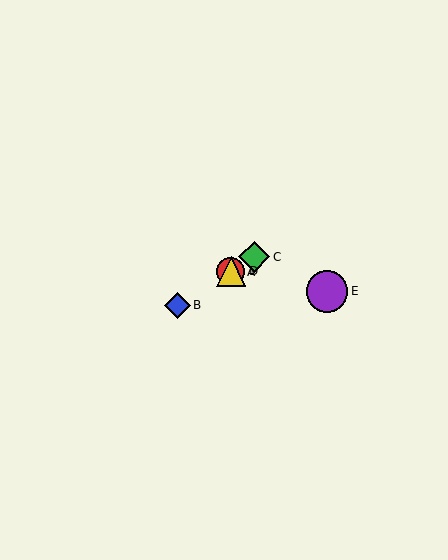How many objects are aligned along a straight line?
4 objects (A, B, C, D) are aligned along a straight line.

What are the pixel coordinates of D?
Object D is at (231, 271).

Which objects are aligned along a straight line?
Objects A, B, C, D are aligned along a straight line.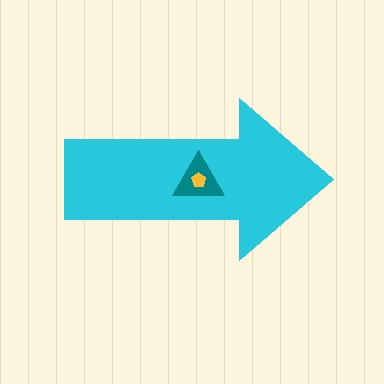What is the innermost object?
The yellow pentagon.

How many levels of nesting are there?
3.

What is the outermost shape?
The cyan arrow.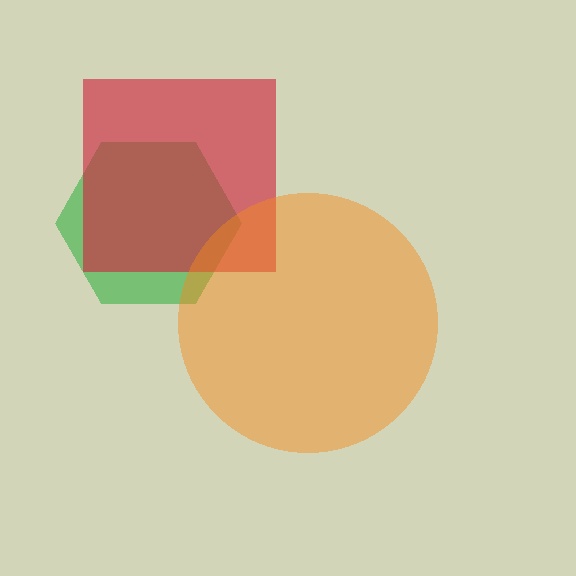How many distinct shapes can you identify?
There are 3 distinct shapes: a green hexagon, a red square, an orange circle.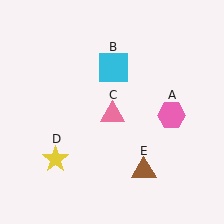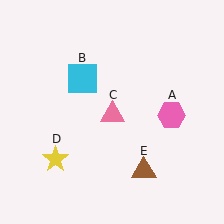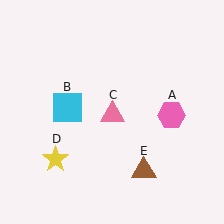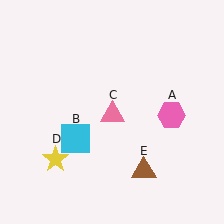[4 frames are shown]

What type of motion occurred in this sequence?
The cyan square (object B) rotated counterclockwise around the center of the scene.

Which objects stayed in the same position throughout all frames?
Pink hexagon (object A) and pink triangle (object C) and yellow star (object D) and brown triangle (object E) remained stationary.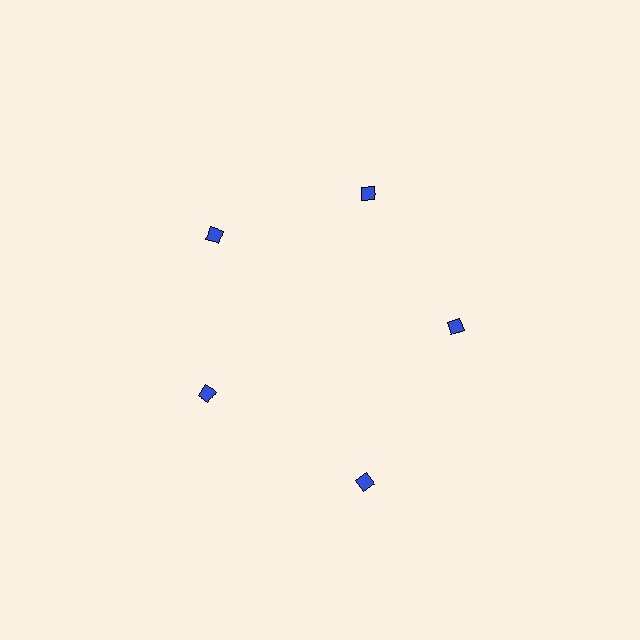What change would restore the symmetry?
The symmetry would be restored by moving it inward, back onto the ring so that all 5 diamonds sit at equal angles and equal distance from the center.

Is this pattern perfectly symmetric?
No. The 5 blue diamonds are arranged in a ring, but one element near the 5 o'clock position is pushed outward from the center, breaking the 5-fold rotational symmetry.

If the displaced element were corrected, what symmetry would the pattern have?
It would have 5-fold rotational symmetry — the pattern would map onto itself every 72 degrees.